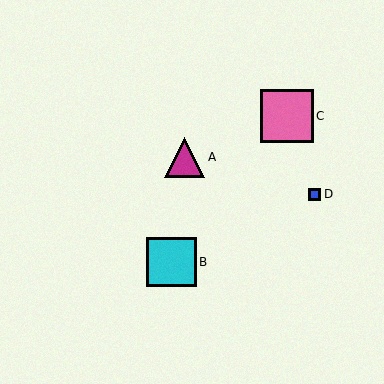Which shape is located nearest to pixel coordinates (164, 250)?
The cyan square (labeled B) at (171, 262) is nearest to that location.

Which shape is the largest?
The pink square (labeled C) is the largest.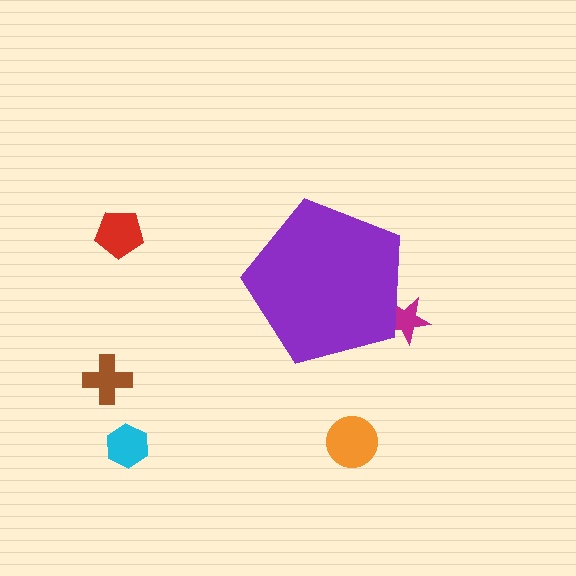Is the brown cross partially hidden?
No, the brown cross is fully visible.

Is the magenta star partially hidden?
Yes, the magenta star is partially hidden behind the purple pentagon.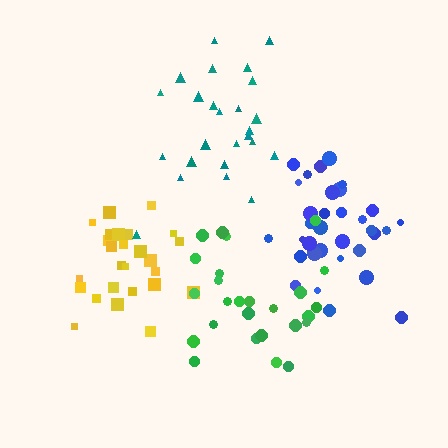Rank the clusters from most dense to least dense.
blue, green, yellow, teal.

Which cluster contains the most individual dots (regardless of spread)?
Blue (34).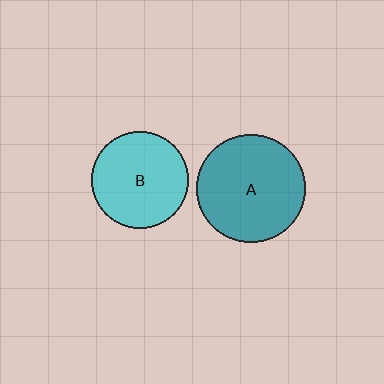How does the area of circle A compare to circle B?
Approximately 1.3 times.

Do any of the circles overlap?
No, none of the circles overlap.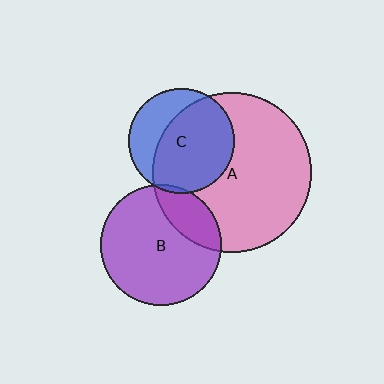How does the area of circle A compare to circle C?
Approximately 2.3 times.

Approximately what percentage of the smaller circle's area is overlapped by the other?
Approximately 20%.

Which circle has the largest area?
Circle A (pink).